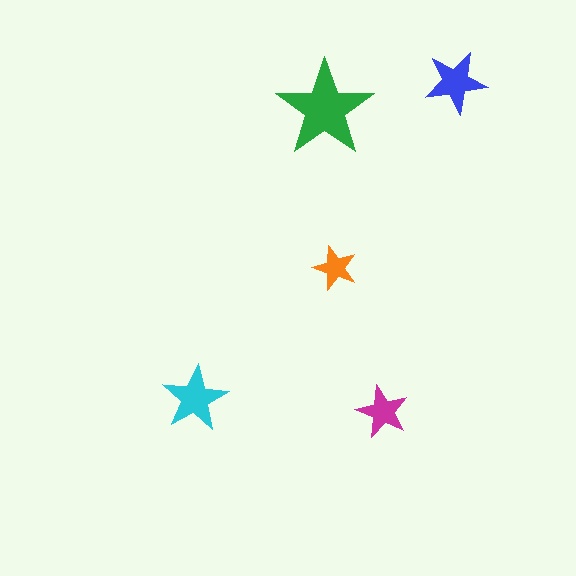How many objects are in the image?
There are 5 objects in the image.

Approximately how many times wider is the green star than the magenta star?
About 2 times wider.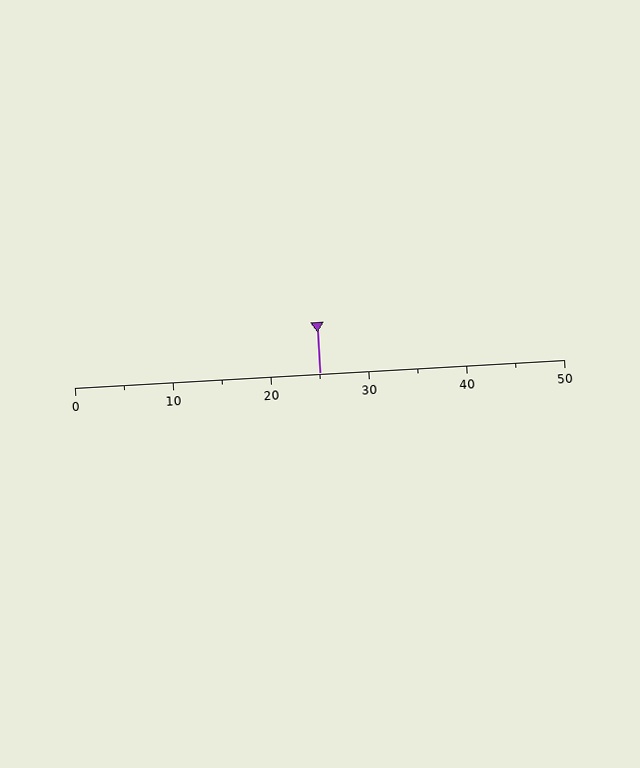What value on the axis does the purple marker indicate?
The marker indicates approximately 25.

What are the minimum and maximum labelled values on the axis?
The axis runs from 0 to 50.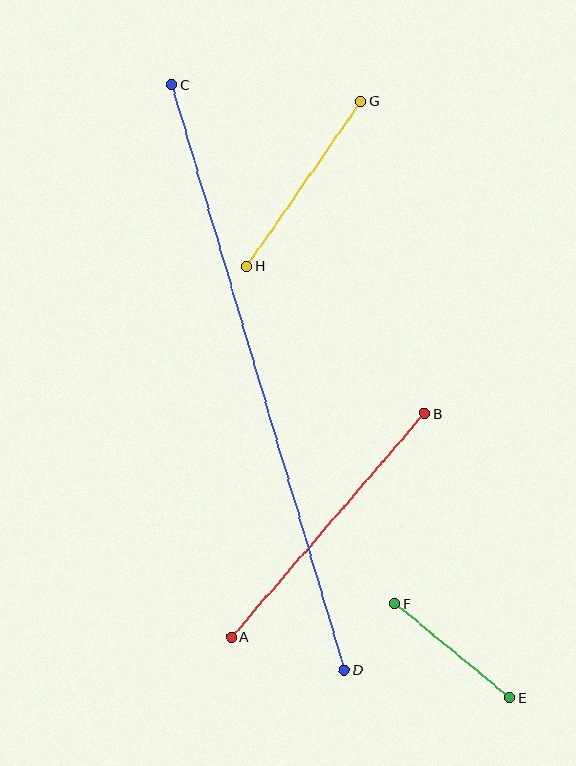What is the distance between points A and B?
The distance is approximately 295 pixels.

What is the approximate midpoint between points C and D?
The midpoint is at approximately (258, 377) pixels.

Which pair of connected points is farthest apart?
Points C and D are farthest apart.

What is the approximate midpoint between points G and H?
The midpoint is at approximately (304, 184) pixels.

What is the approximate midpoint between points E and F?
The midpoint is at approximately (452, 651) pixels.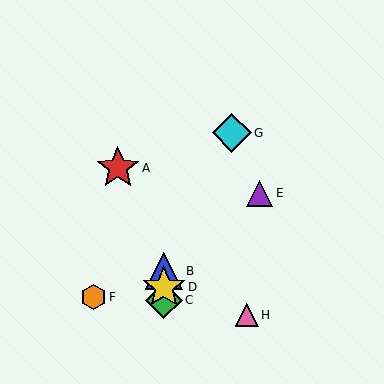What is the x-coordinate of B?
Object B is at x≈164.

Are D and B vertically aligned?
Yes, both are at x≈164.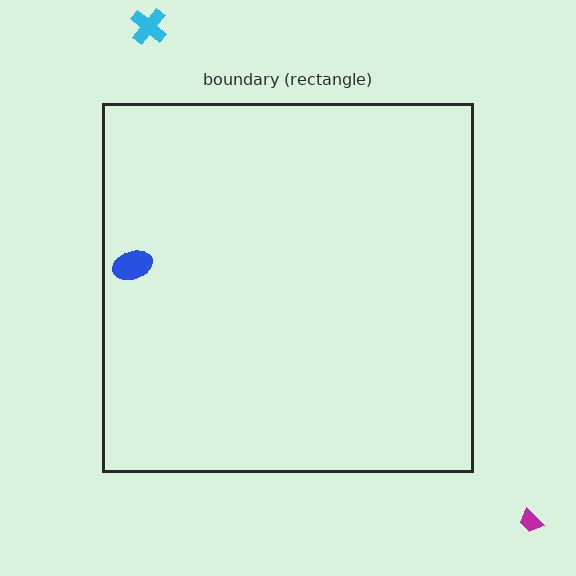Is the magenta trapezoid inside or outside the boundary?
Outside.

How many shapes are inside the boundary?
1 inside, 2 outside.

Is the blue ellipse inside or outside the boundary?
Inside.